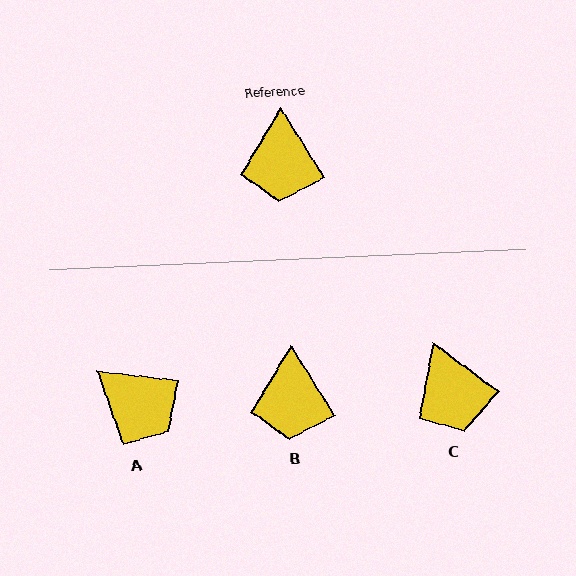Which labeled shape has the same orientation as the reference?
B.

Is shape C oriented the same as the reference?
No, it is off by about 21 degrees.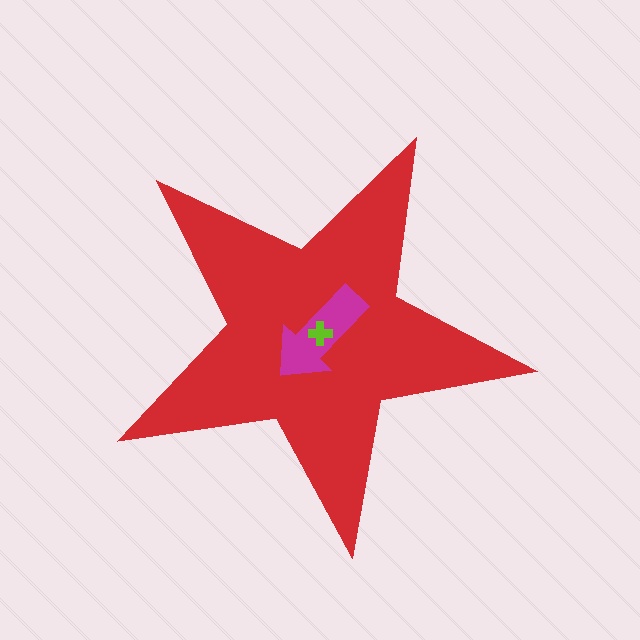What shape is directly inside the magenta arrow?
The lime cross.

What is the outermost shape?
The red star.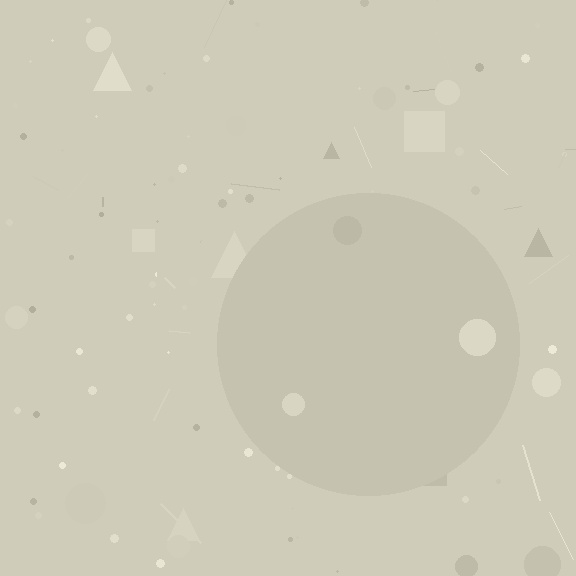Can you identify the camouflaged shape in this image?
The camouflaged shape is a circle.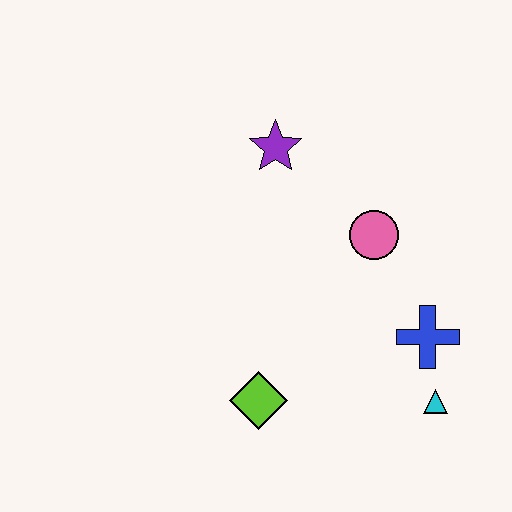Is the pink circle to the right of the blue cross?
No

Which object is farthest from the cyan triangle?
The purple star is farthest from the cyan triangle.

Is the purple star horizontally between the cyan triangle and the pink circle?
No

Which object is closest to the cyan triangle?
The blue cross is closest to the cyan triangle.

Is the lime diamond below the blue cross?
Yes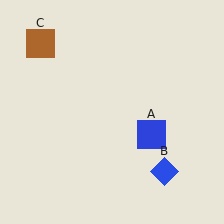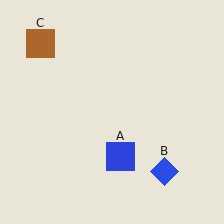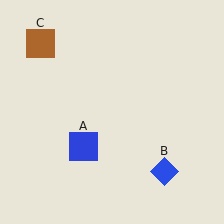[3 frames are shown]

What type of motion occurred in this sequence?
The blue square (object A) rotated clockwise around the center of the scene.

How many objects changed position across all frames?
1 object changed position: blue square (object A).